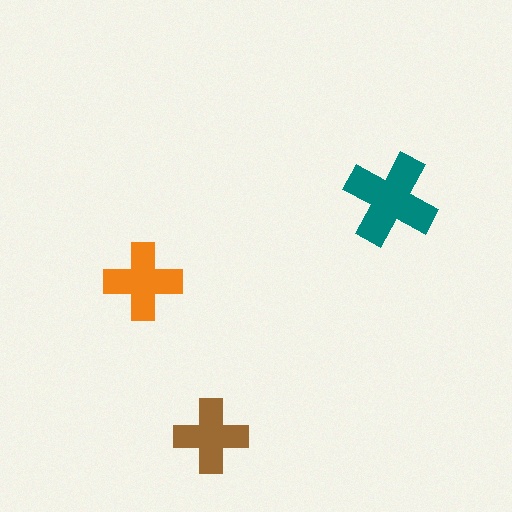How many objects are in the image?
There are 3 objects in the image.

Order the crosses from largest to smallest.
the teal one, the orange one, the brown one.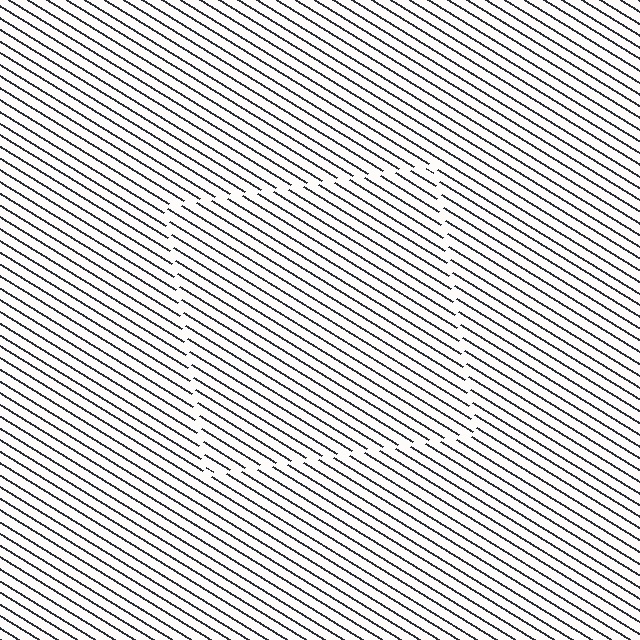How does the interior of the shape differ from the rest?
The interior of the shape contains the same grating, shifted by half a period — the contour is defined by the phase discontinuity where line-ends from the inner and outer gratings abut.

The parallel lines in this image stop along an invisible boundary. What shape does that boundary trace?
An illusory square. The interior of the shape contains the same grating, shifted by half a period — the contour is defined by the phase discontinuity where line-ends from the inner and outer gratings abut.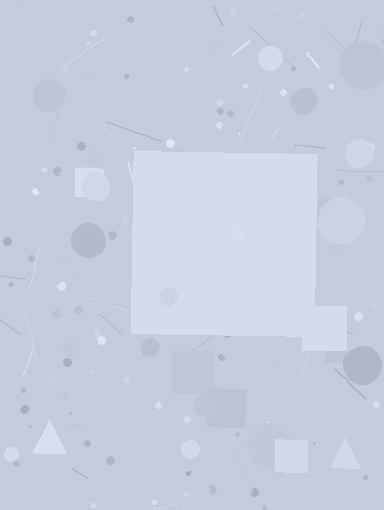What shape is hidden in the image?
A square is hidden in the image.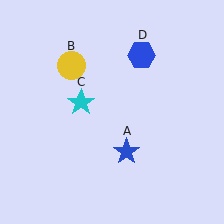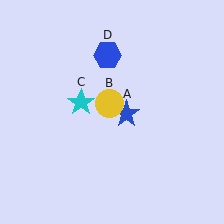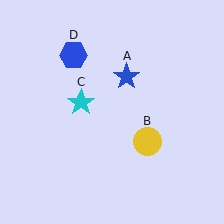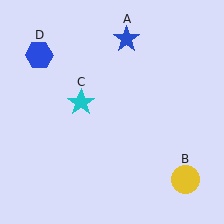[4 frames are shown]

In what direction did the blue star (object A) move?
The blue star (object A) moved up.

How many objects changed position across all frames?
3 objects changed position: blue star (object A), yellow circle (object B), blue hexagon (object D).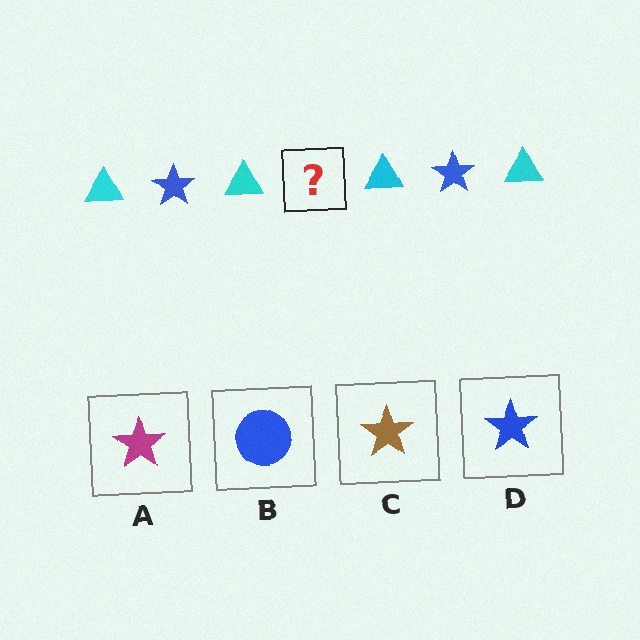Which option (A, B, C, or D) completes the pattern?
D.